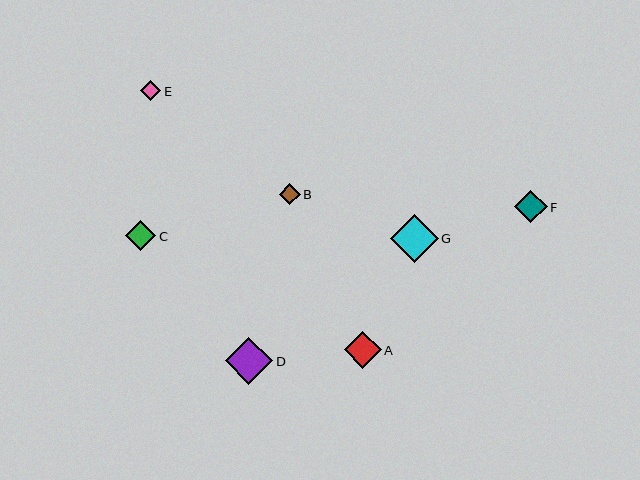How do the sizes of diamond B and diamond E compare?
Diamond B and diamond E are approximately the same size.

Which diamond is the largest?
Diamond G is the largest with a size of approximately 48 pixels.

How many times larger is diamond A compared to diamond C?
Diamond A is approximately 1.2 times the size of diamond C.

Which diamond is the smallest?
Diamond E is the smallest with a size of approximately 20 pixels.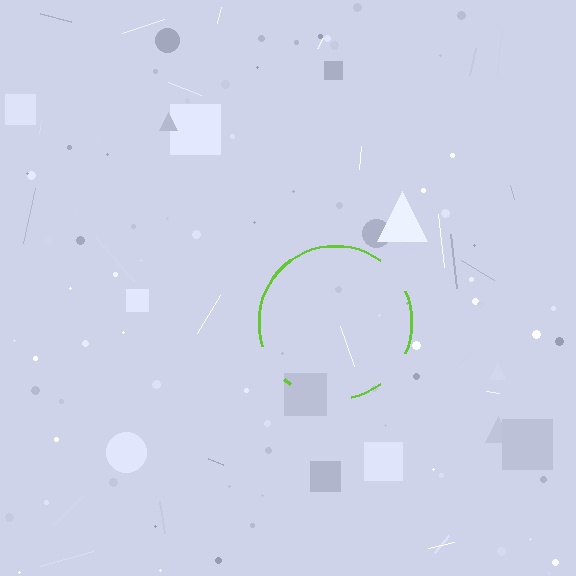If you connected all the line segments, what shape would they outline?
They would outline a circle.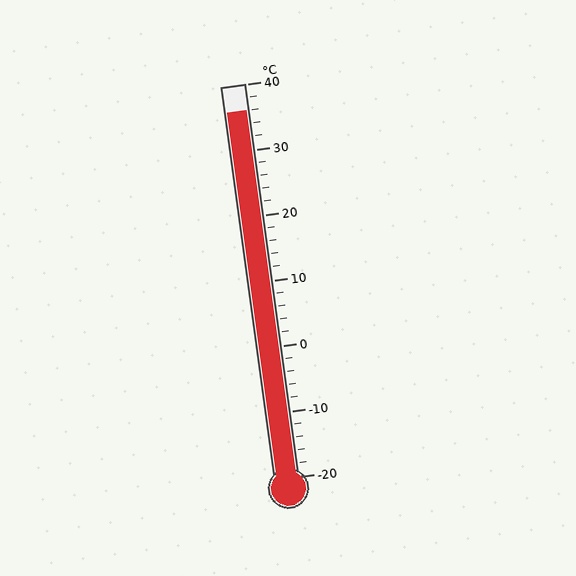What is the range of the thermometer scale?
The thermometer scale ranges from -20°C to 40°C.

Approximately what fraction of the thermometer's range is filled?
The thermometer is filled to approximately 95% of its range.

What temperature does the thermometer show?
The thermometer shows approximately 36°C.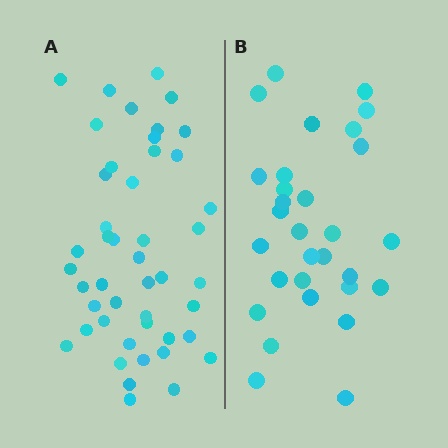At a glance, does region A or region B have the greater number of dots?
Region A (the left region) has more dots.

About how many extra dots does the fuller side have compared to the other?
Region A has approximately 15 more dots than region B.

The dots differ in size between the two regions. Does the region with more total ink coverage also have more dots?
No. Region B has more total ink coverage because its dots are larger, but region A actually contains more individual dots. Total area can be misleading — the number of items is what matters here.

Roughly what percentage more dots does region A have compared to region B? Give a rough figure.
About 55% more.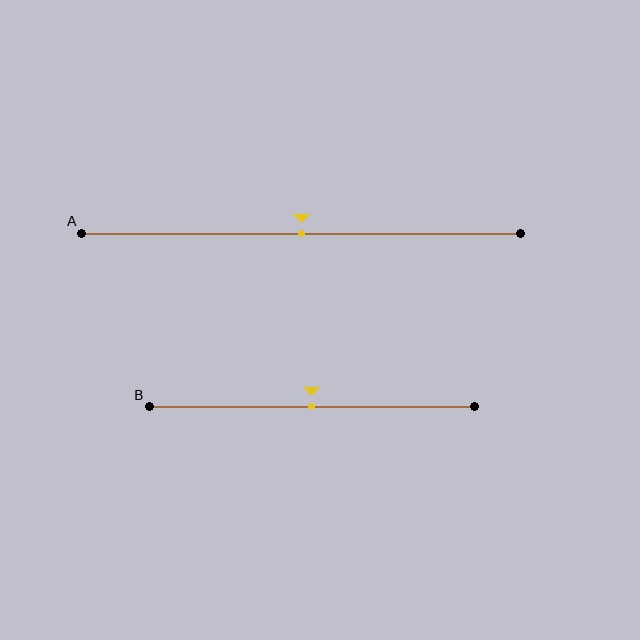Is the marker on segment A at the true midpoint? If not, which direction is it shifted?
Yes, the marker on segment A is at the true midpoint.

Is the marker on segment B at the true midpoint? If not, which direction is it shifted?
Yes, the marker on segment B is at the true midpoint.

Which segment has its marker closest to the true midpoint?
Segment A has its marker closest to the true midpoint.